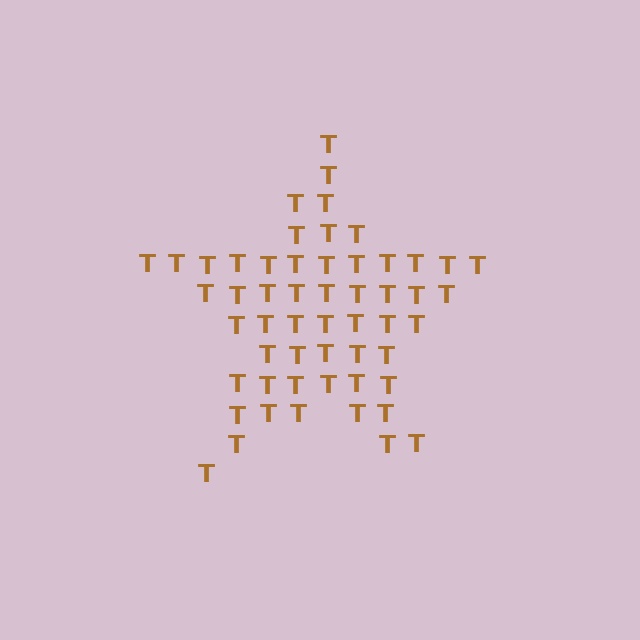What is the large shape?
The large shape is a star.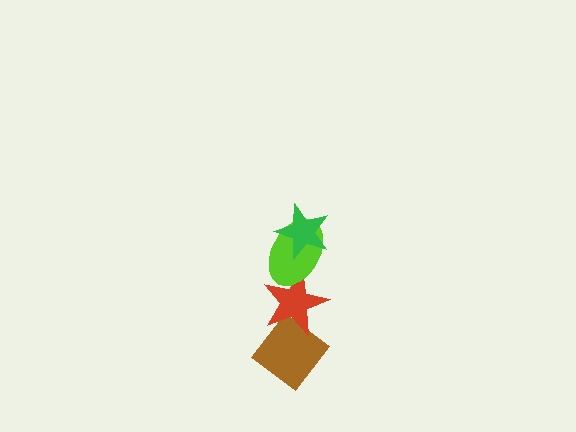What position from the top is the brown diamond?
The brown diamond is 4th from the top.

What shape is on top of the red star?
The lime ellipse is on top of the red star.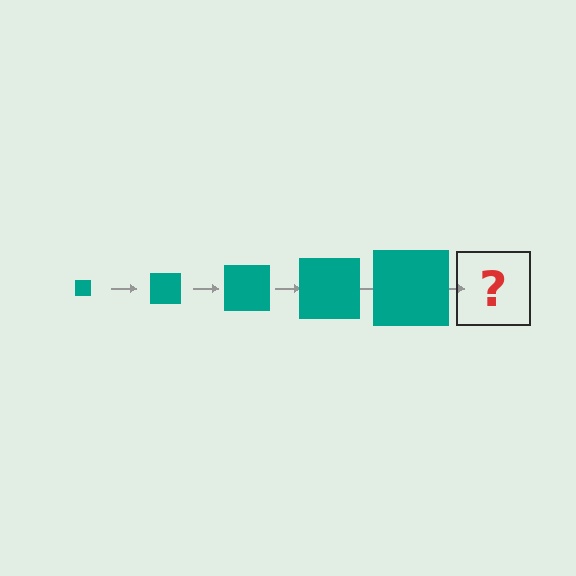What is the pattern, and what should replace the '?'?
The pattern is that the square gets progressively larger each step. The '?' should be a teal square, larger than the previous one.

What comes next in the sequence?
The next element should be a teal square, larger than the previous one.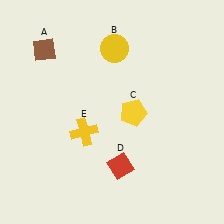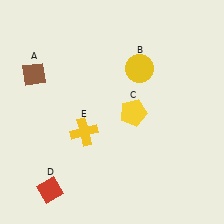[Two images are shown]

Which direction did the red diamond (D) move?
The red diamond (D) moved left.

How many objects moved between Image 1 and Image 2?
3 objects moved between the two images.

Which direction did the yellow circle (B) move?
The yellow circle (B) moved right.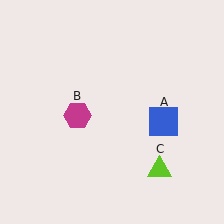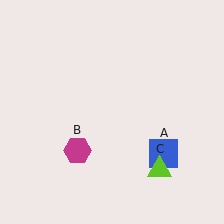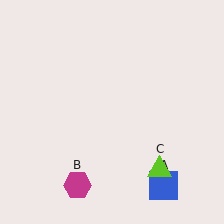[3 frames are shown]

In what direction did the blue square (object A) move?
The blue square (object A) moved down.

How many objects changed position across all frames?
2 objects changed position: blue square (object A), magenta hexagon (object B).